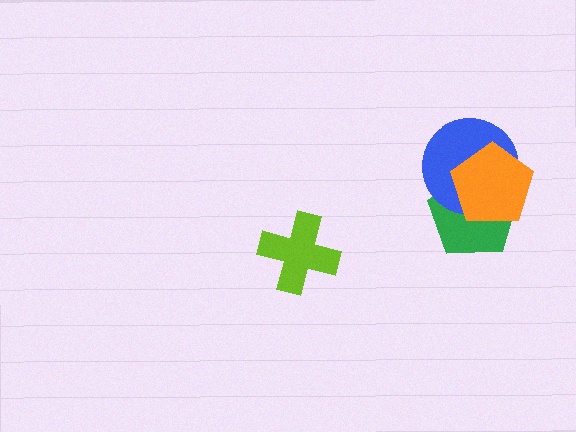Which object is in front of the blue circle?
The orange pentagon is in front of the blue circle.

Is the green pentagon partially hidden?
Yes, it is partially covered by another shape.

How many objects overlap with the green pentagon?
2 objects overlap with the green pentagon.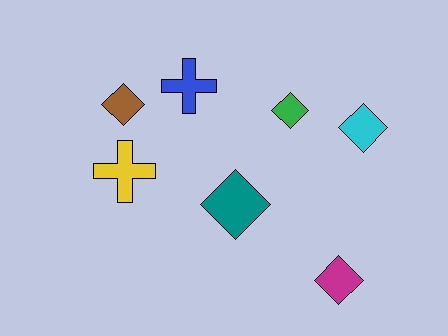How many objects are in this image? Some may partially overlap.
There are 7 objects.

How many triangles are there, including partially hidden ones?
There are no triangles.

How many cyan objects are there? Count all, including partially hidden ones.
There is 1 cyan object.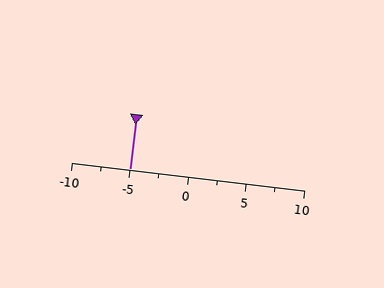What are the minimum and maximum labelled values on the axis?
The axis runs from -10 to 10.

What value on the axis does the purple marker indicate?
The marker indicates approximately -5.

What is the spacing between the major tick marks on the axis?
The major ticks are spaced 5 apart.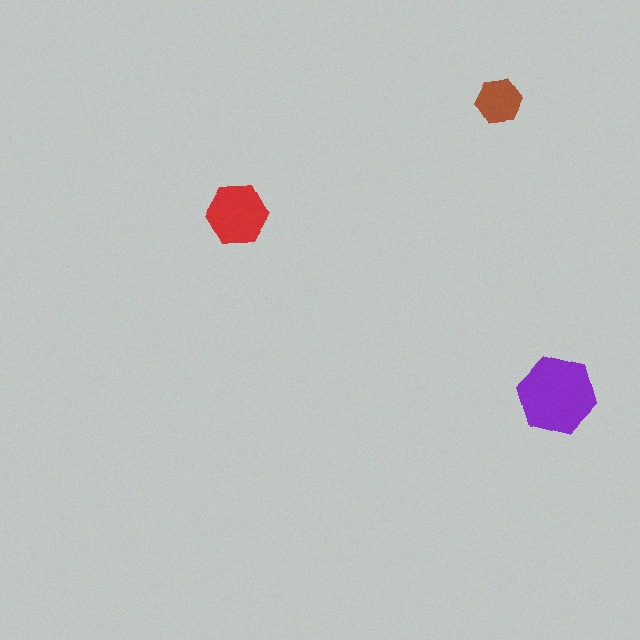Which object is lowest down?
The purple hexagon is bottommost.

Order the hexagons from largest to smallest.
the purple one, the red one, the brown one.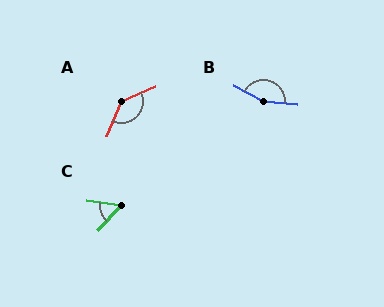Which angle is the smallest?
C, at approximately 55 degrees.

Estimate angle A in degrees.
Approximately 136 degrees.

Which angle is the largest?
B, at approximately 156 degrees.